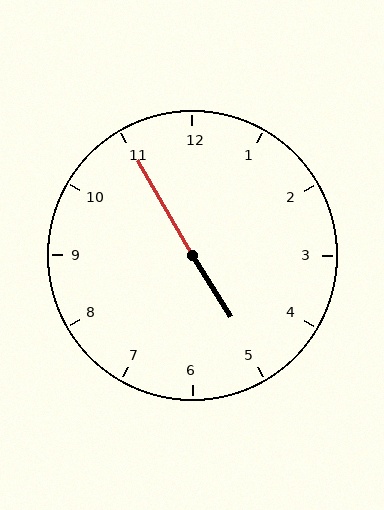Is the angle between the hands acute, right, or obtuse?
It is obtuse.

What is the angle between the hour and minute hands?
Approximately 178 degrees.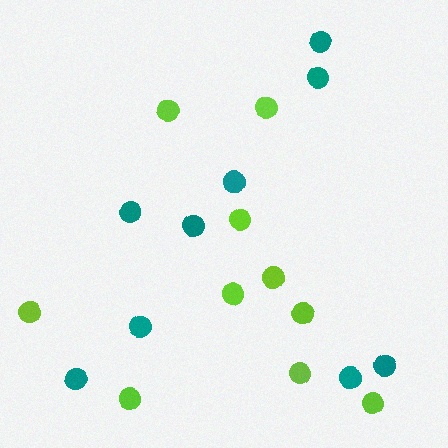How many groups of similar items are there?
There are 2 groups: one group of teal circles (9) and one group of lime circles (10).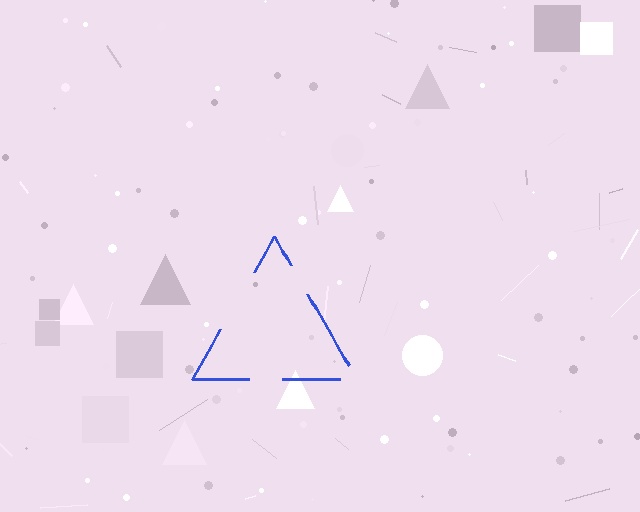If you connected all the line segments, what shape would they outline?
They would outline a triangle.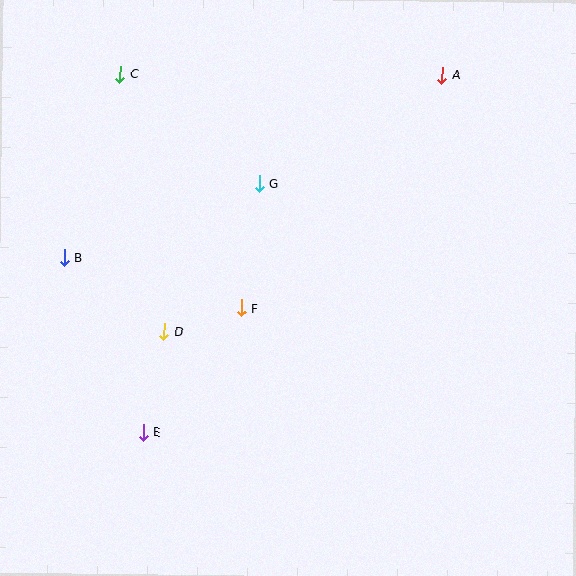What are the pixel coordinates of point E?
Point E is at (144, 432).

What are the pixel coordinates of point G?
Point G is at (259, 183).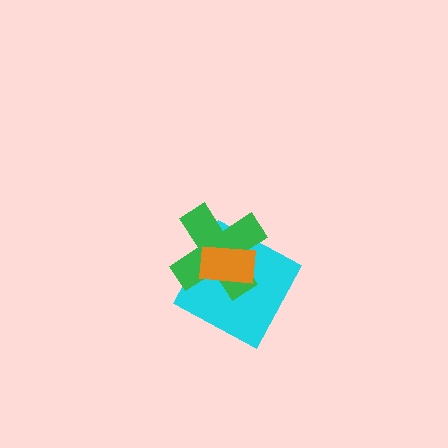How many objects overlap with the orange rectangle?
2 objects overlap with the orange rectangle.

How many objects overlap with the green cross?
2 objects overlap with the green cross.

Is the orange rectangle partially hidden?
No, no other shape covers it.